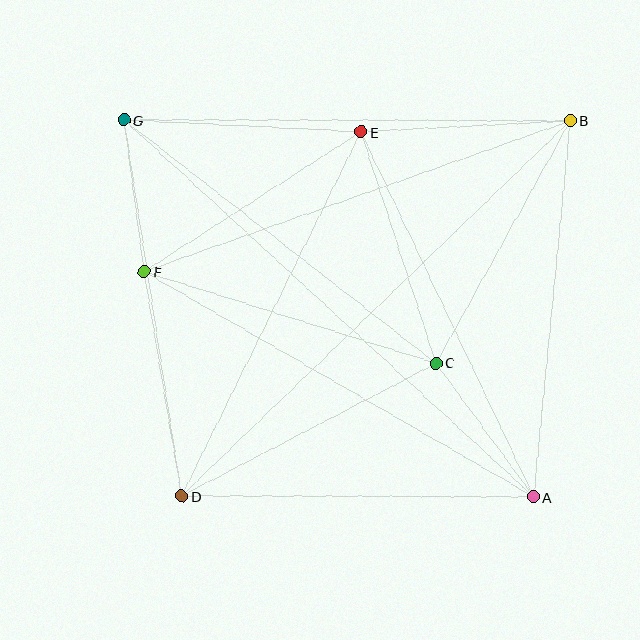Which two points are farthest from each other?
Points A and G are farthest from each other.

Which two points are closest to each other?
Points F and G are closest to each other.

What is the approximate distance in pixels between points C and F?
The distance between C and F is approximately 305 pixels.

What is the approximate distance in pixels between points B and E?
The distance between B and E is approximately 210 pixels.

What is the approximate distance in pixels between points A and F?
The distance between A and F is approximately 449 pixels.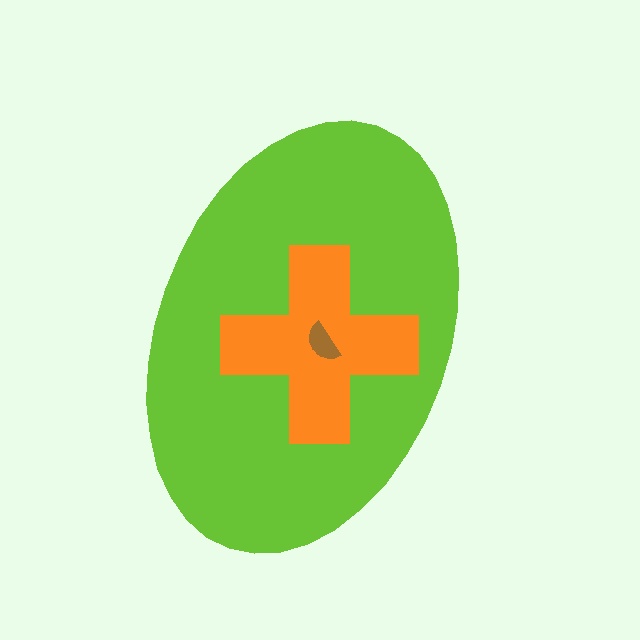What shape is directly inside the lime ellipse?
The orange cross.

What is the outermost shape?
The lime ellipse.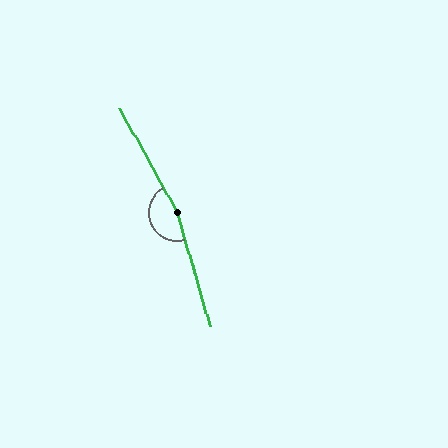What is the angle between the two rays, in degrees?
Approximately 167 degrees.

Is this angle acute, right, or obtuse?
It is obtuse.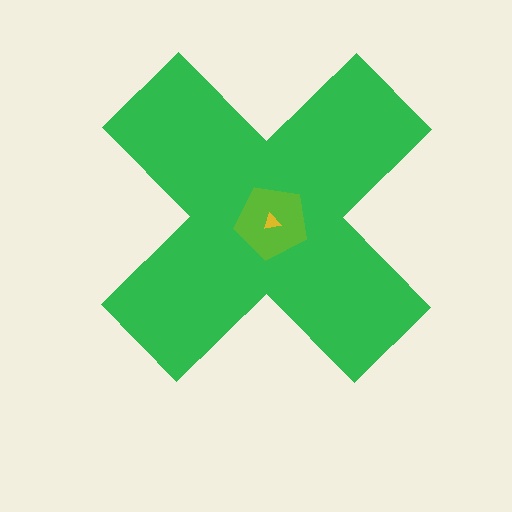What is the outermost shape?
The green cross.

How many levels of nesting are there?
3.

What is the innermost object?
The yellow triangle.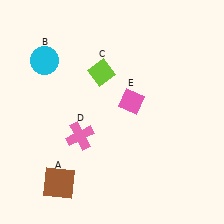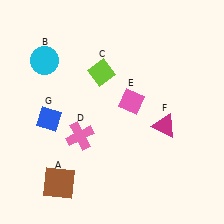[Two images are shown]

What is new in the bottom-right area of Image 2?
A magenta triangle (F) was added in the bottom-right area of Image 2.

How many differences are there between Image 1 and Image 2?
There are 2 differences between the two images.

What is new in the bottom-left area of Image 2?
A blue diamond (G) was added in the bottom-left area of Image 2.